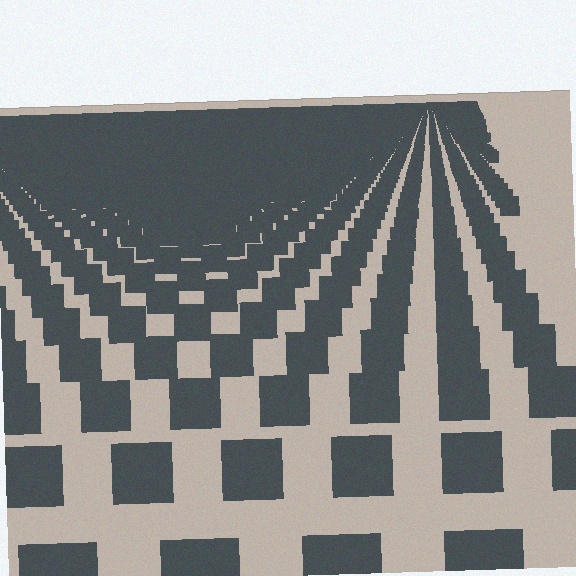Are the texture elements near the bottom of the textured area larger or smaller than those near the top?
Larger. Near the bottom, elements are closer to the viewer and appear at a bigger on-screen size.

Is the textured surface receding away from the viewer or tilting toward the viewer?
The surface is receding away from the viewer. Texture elements get smaller and denser toward the top.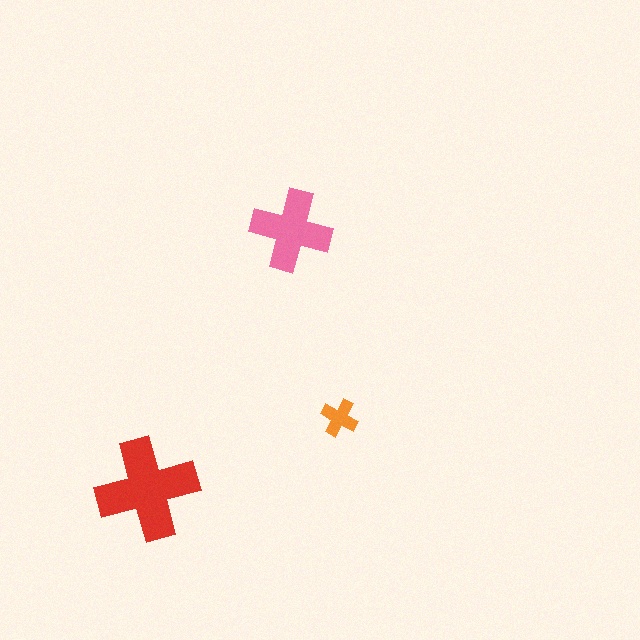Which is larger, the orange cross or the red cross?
The red one.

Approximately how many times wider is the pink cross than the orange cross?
About 2 times wider.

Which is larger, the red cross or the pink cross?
The red one.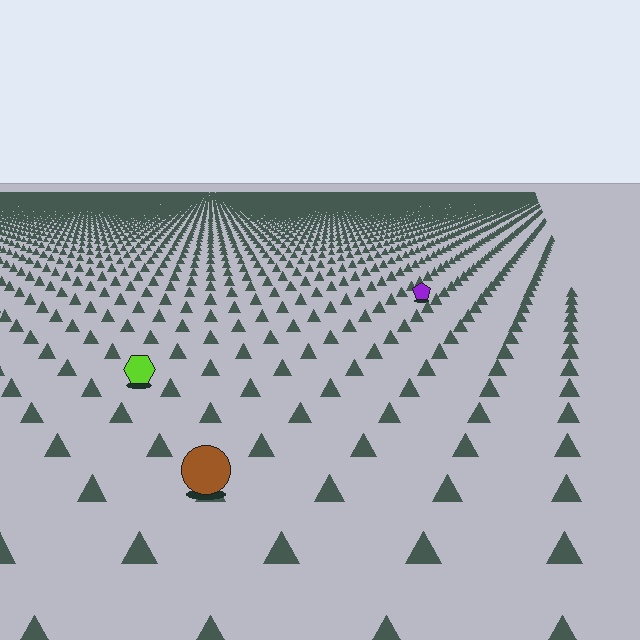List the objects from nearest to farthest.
From nearest to farthest: the brown circle, the lime hexagon, the purple pentagon.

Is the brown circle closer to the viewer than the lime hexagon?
Yes. The brown circle is closer — you can tell from the texture gradient: the ground texture is coarser near it.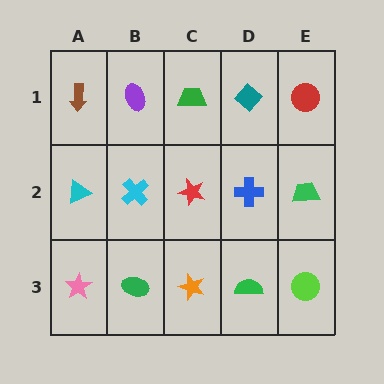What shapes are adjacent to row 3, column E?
A green trapezoid (row 2, column E), a green semicircle (row 3, column D).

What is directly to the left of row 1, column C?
A purple ellipse.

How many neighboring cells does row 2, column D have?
4.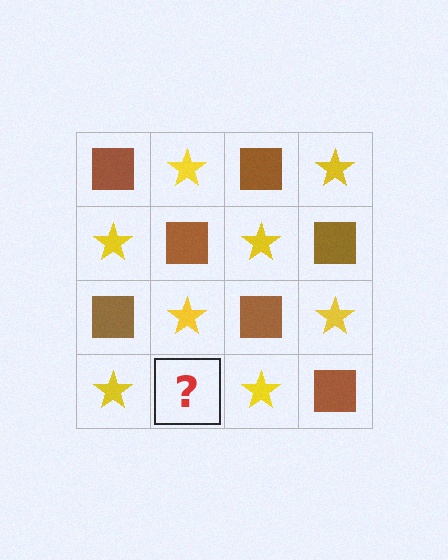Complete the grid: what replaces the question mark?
The question mark should be replaced with a brown square.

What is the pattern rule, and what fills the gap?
The rule is that it alternates brown square and yellow star in a checkerboard pattern. The gap should be filled with a brown square.